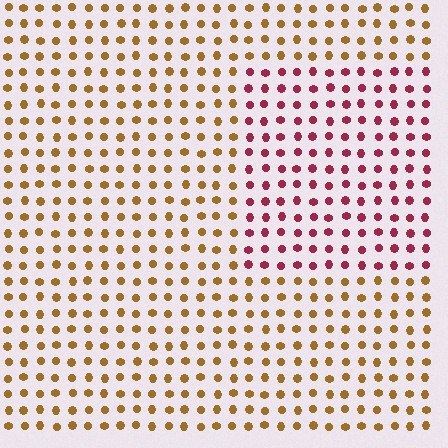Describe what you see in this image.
The image is filled with small brown elements in a uniform arrangement. A rectangle-shaped region is visible where the elements are tinted to a slightly different hue, forming a subtle color boundary.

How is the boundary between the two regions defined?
The boundary is defined purely by a slight shift in hue (about 56 degrees). Spacing, size, and orientation are identical on both sides.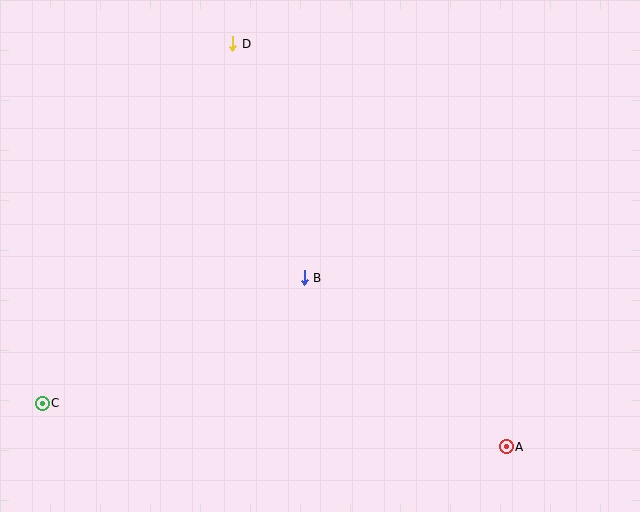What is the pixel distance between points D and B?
The distance between D and B is 245 pixels.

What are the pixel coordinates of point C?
Point C is at (42, 403).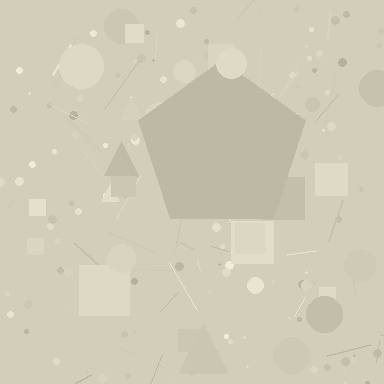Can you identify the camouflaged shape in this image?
The camouflaged shape is a pentagon.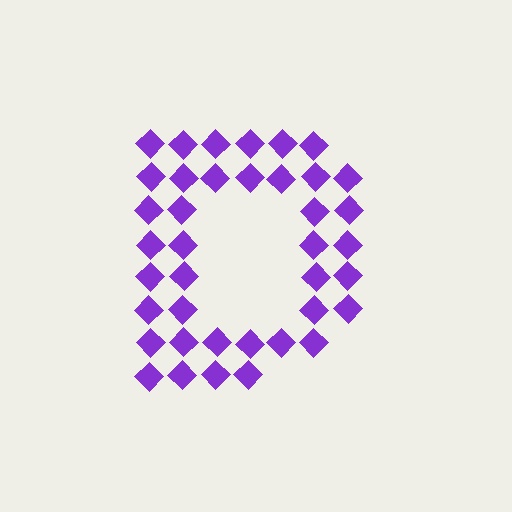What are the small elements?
The small elements are diamonds.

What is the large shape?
The large shape is the letter D.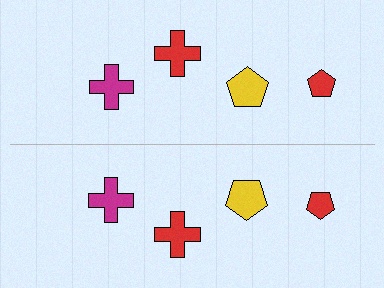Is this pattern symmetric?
Yes, this pattern has bilateral (reflection) symmetry.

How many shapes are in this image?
There are 8 shapes in this image.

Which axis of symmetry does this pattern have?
The pattern has a horizontal axis of symmetry running through the center of the image.